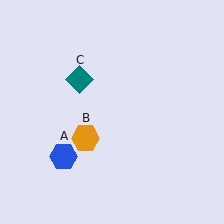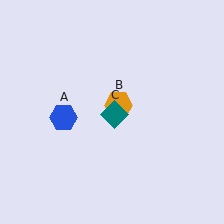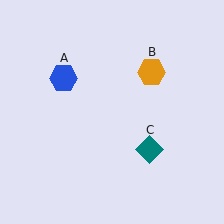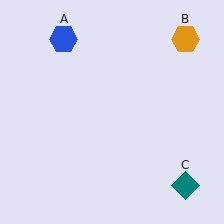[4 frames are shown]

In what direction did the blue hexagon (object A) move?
The blue hexagon (object A) moved up.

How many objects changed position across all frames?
3 objects changed position: blue hexagon (object A), orange hexagon (object B), teal diamond (object C).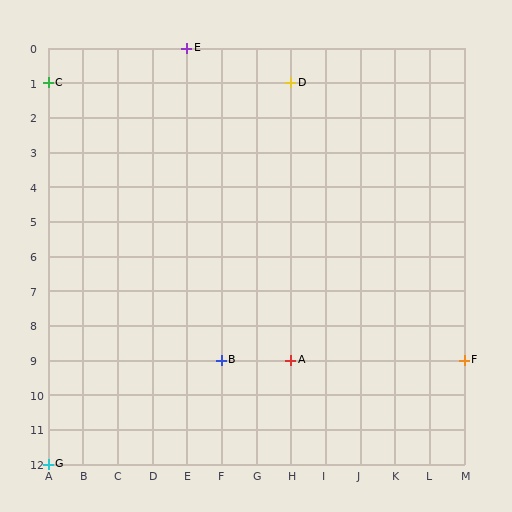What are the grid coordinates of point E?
Point E is at grid coordinates (E, 0).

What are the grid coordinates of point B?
Point B is at grid coordinates (F, 9).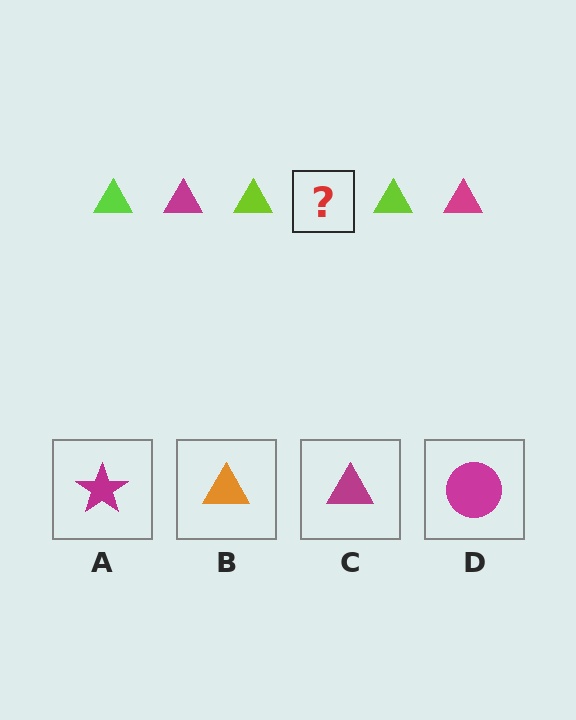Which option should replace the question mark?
Option C.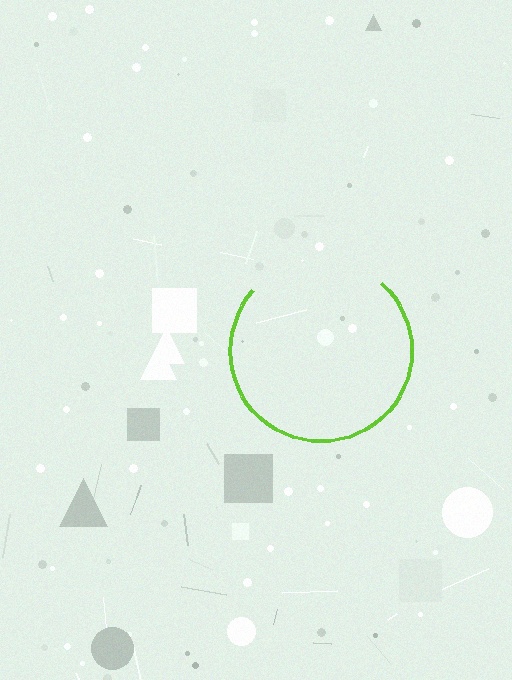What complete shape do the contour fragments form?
The contour fragments form a circle.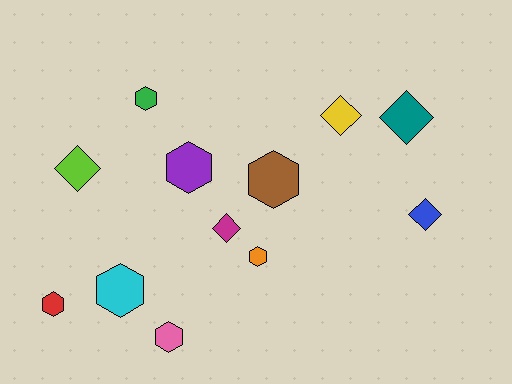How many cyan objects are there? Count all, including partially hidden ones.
There is 1 cyan object.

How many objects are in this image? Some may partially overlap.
There are 12 objects.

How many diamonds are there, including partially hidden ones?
There are 5 diamonds.